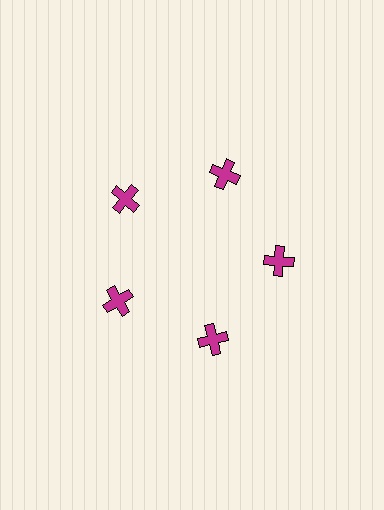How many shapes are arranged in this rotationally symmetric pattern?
There are 5 shapes, arranged in 5 groups of 1.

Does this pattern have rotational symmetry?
Yes, this pattern has 5-fold rotational symmetry. It looks the same after rotating 72 degrees around the center.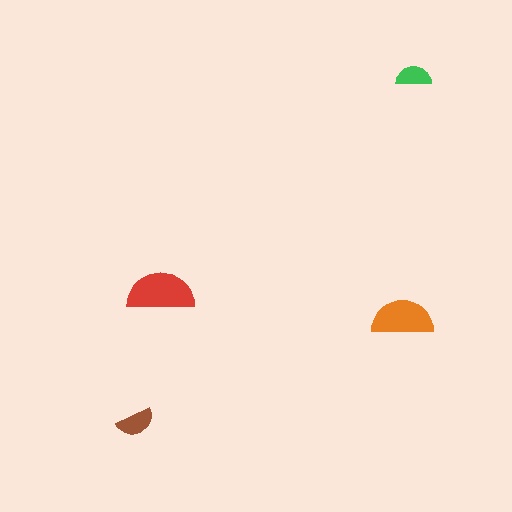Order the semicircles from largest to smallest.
the red one, the orange one, the brown one, the green one.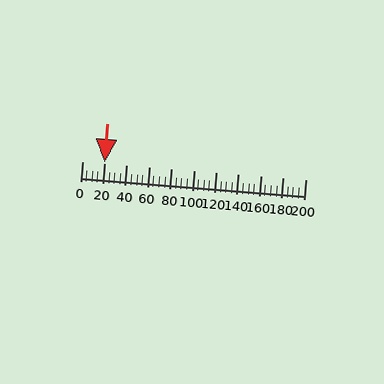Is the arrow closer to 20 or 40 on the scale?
The arrow is closer to 20.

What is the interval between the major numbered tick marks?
The major tick marks are spaced 20 units apart.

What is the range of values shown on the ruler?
The ruler shows values from 0 to 200.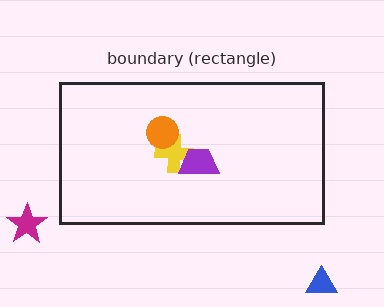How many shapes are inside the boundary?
3 inside, 2 outside.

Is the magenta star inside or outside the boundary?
Outside.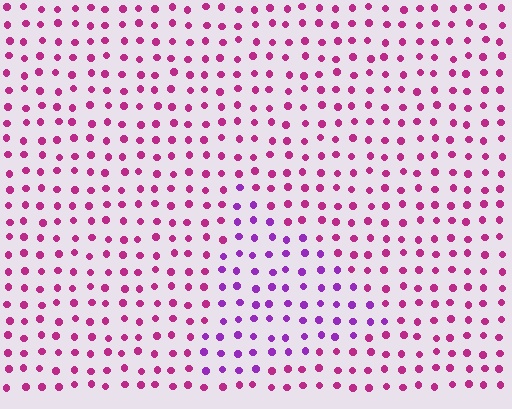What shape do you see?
I see a triangle.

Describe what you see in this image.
The image is filled with small magenta elements in a uniform arrangement. A triangle-shaped region is visible where the elements are tinted to a slightly different hue, forming a subtle color boundary.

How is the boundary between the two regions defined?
The boundary is defined purely by a slight shift in hue (about 36 degrees). Spacing, size, and orientation are identical on both sides.